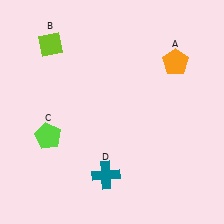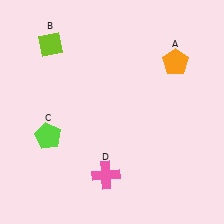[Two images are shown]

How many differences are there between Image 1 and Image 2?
There is 1 difference between the two images.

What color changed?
The cross (D) changed from teal in Image 1 to pink in Image 2.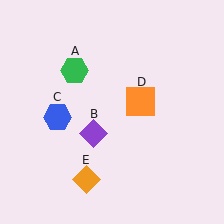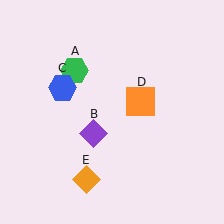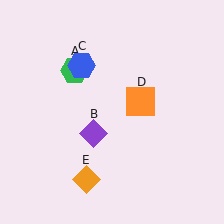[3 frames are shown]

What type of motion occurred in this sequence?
The blue hexagon (object C) rotated clockwise around the center of the scene.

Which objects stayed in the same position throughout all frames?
Green hexagon (object A) and purple diamond (object B) and orange square (object D) and orange diamond (object E) remained stationary.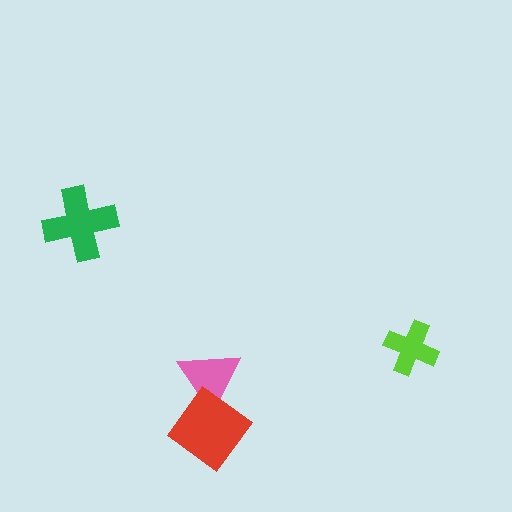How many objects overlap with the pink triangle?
1 object overlaps with the pink triangle.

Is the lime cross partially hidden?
No, no other shape covers it.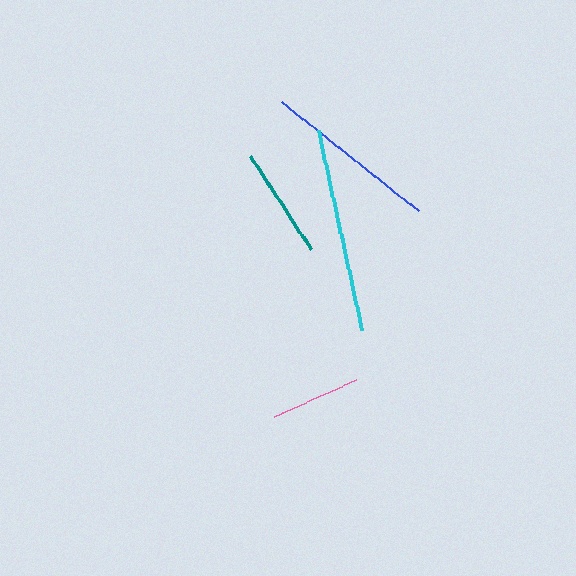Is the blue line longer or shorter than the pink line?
The blue line is longer than the pink line.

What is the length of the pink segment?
The pink segment is approximately 91 pixels long.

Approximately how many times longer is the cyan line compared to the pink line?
The cyan line is approximately 2.3 times the length of the pink line.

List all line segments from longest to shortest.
From longest to shortest: cyan, blue, teal, pink.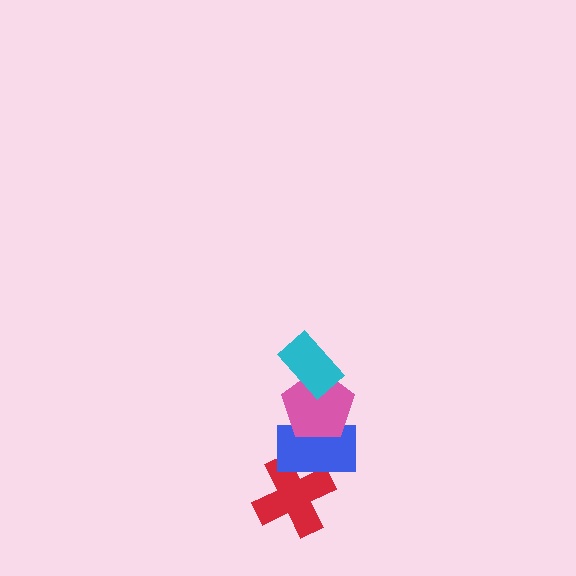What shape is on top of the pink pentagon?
The cyan rectangle is on top of the pink pentagon.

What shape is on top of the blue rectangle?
The pink pentagon is on top of the blue rectangle.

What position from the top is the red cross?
The red cross is 4th from the top.